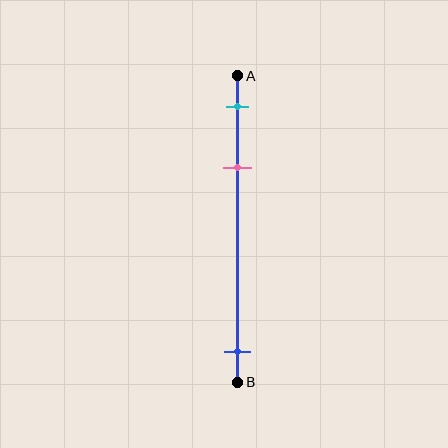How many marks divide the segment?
There are 3 marks dividing the segment.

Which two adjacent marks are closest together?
The cyan and pink marks are the closest adjacent pair.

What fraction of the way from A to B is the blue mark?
The blue mark is approximately 90% (0.9) of the way from A to B.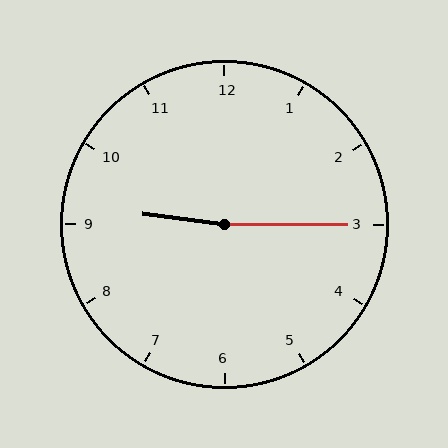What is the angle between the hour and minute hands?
Approximately 172 degrees.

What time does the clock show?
9:15.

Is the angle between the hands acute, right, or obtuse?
It is obtuse.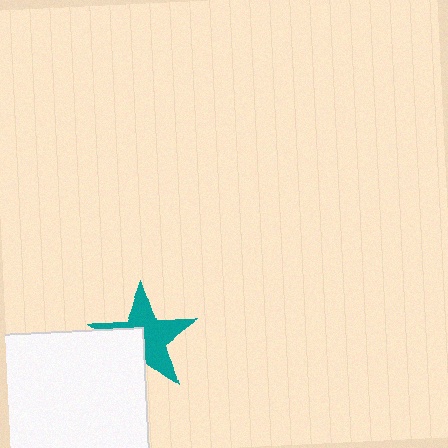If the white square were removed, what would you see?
You would see the complete teal star.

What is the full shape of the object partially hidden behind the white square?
The partially hidden object is a teal star.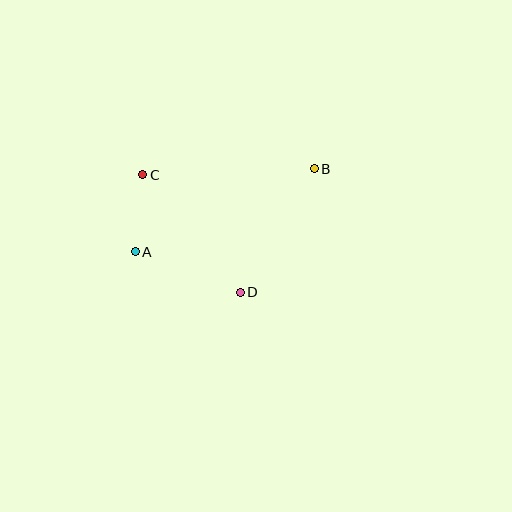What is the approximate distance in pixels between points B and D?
The distance between B and D is approximately 144 pixels.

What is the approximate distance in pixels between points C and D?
The distance between C and D is approximately 153 pixels.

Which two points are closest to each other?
Points A and C are closest to each other.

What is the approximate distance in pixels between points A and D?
The distance between A and D is approximately 112 pixels.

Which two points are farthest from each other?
Points A and B are farthest from each other.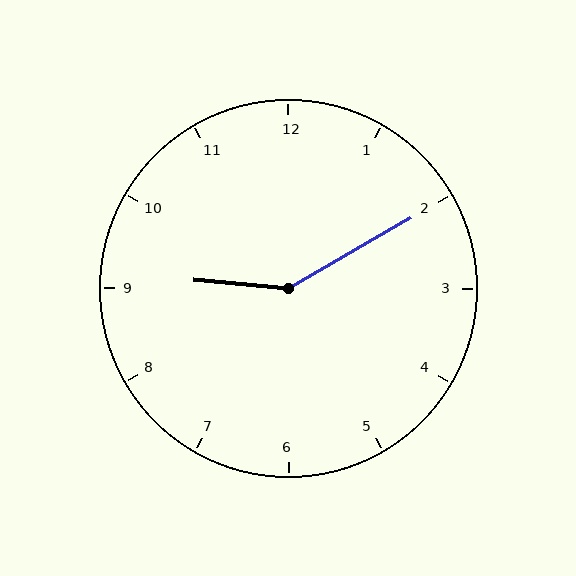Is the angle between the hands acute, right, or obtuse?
It is obtuse.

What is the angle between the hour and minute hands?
Approximately 145 degrees.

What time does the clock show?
9:10.